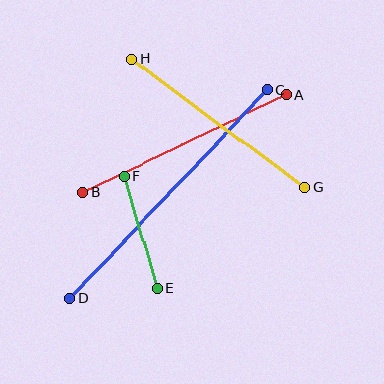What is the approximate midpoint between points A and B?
The midpoint is at approximately (185, 143) pixels.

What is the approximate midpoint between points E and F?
The midpoint is at approximately (141, 232) pixels.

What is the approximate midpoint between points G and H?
The midpoint is at approximately (218, 123) pixels.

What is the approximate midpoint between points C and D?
The midpoint is at approximately (169, 194) pixels.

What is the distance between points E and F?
The distance is approximately 117 pixels.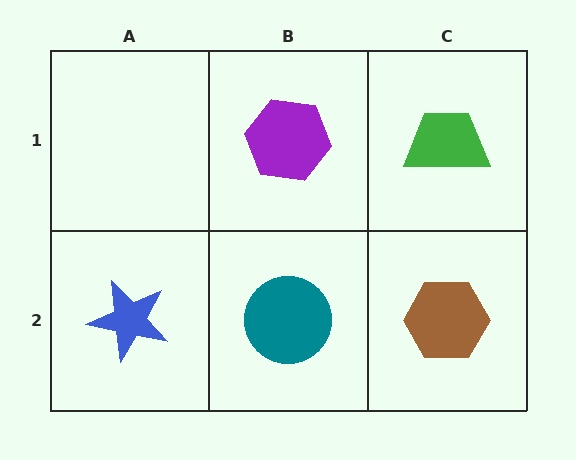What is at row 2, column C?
A brown hexagon.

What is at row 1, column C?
A green trapezoid.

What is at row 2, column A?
A blue star.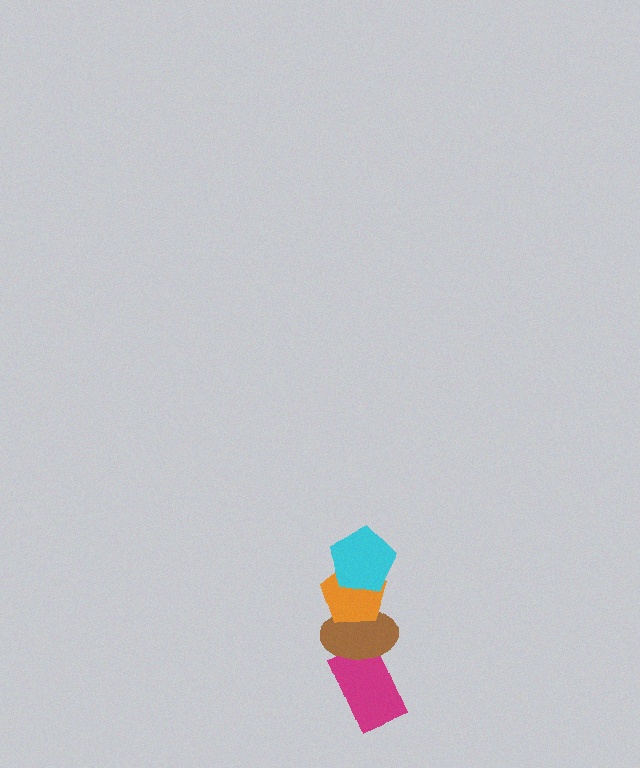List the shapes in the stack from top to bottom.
From top to bottom: the cyan pentagon, the orange pentagon, the brown ellipse, the magenta rectangle.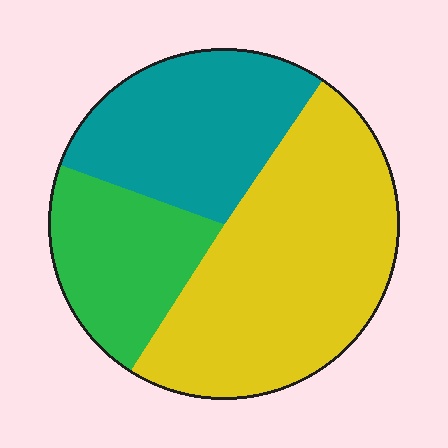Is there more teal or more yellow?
Yellow.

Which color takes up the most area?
Yellow, at roughly 50%.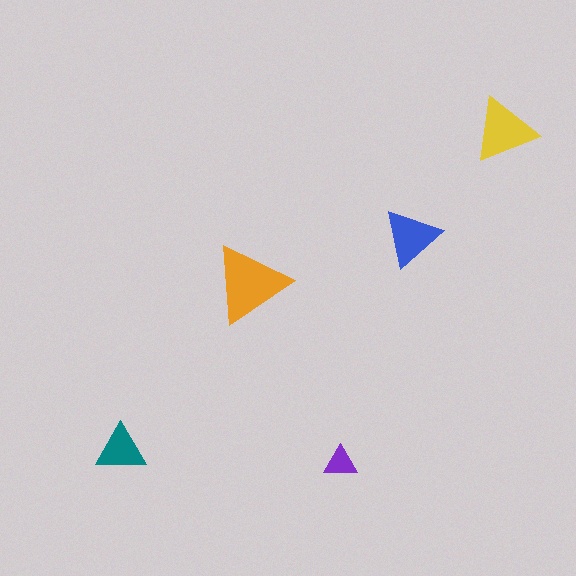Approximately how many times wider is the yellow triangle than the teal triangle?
About 1.5 times wider.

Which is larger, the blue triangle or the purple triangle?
The blue one.